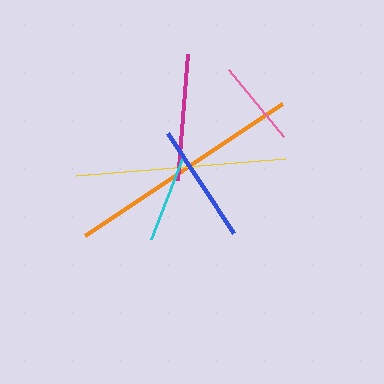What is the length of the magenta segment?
The magenta segment is approximately 126 pixels long.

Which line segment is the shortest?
The pink line is the shortest at approximately 87 pixels.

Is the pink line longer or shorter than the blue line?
The blue line is longer than the pink line.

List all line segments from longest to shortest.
From longest to shortest: orange, yellow, magenta, blue, cyan, pink.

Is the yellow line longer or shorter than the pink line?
The yellow line is longer than the pink line.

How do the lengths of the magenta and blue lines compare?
The magenta and blue lines are approximately the same length.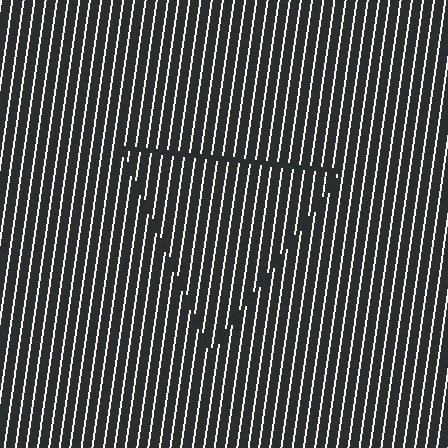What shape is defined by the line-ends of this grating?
An illusory triangle. The interior of the shape contains the same grating, shifted by half a period — the contour is defined by the phase discontinuity where line-ends from the inner and outer gratings abut.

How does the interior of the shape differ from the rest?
The interior of the shape contains the same grating, shifted by half a period — the contour is defined by the phase discontinuity where line-ends from the inner and outer gratings abut.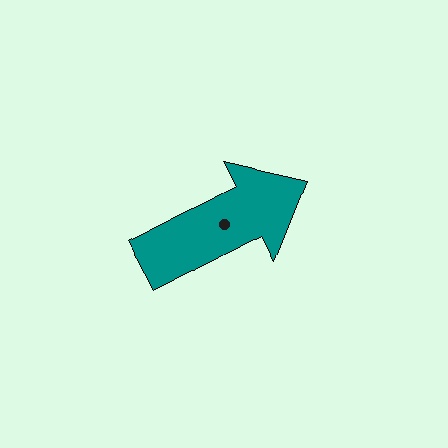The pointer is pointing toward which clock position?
Roughly 2 o'clock.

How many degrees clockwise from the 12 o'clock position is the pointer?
Approximately 62 degrees.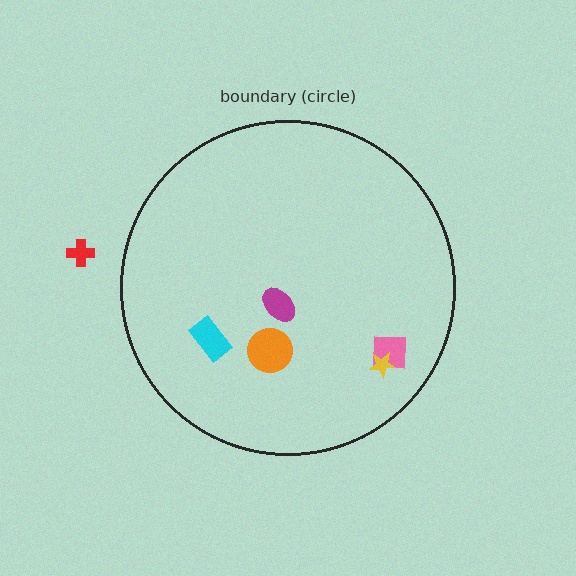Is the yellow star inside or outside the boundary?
Inside.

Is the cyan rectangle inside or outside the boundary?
Inside.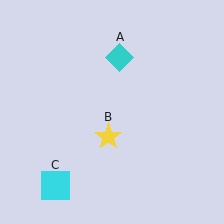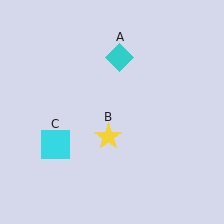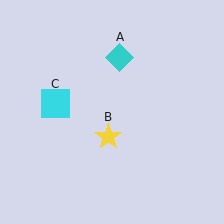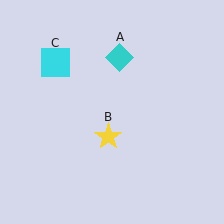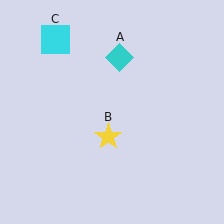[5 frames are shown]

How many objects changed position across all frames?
1 object changed position: cyan square (object C).